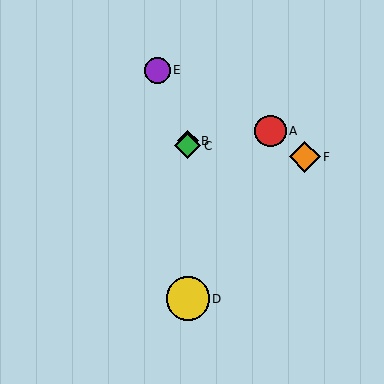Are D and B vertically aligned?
Yes, both are at x≈188.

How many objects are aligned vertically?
3 objects (B, C, D) are aligned vertically.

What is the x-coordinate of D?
Object D is at x≈188.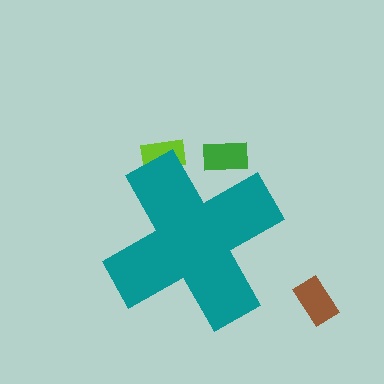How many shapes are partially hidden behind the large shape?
2 shapes are partially hidden.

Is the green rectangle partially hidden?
Yes, the green rectangle is partially hidden behind the teal cross.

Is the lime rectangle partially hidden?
Yes, the lime rectangle is partially hidden behind the teal cross.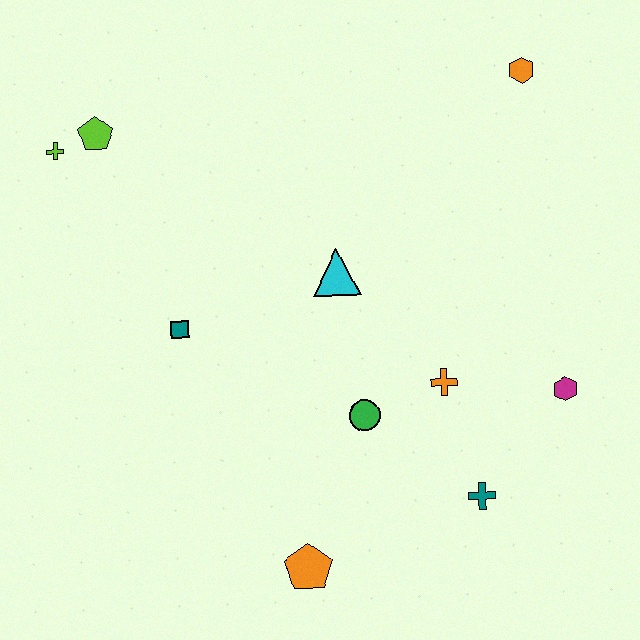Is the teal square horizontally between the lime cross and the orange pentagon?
Yes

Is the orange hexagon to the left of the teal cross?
No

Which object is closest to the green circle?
The orange cross is closest to the green circle.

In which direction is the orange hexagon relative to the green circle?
The orange hexagon is above the green circle.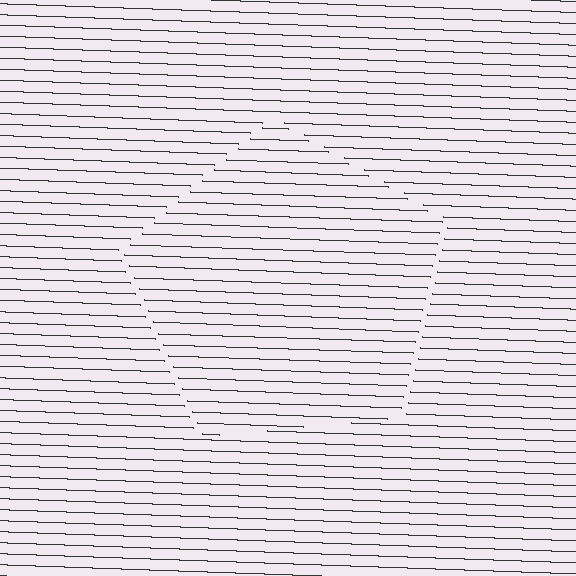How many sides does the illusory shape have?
5 sides — the line-ends trace a pentagon.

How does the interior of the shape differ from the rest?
The interior of the shape contains the same grating, shifted by half a period — the contour is defined by the phase discontinuity where line-ends from the inner and outer gratings abut.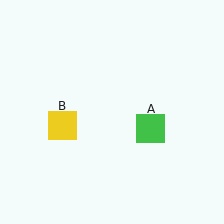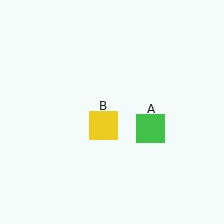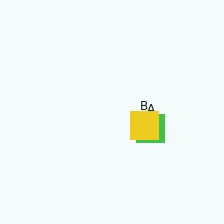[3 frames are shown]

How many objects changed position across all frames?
1 object changed position: yellow square (object B).